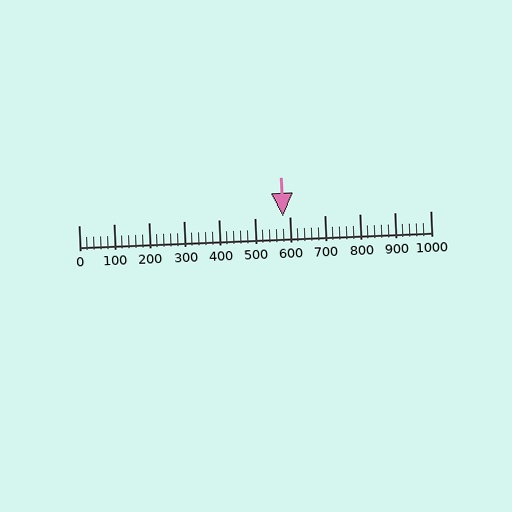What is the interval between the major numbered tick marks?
The major tick marks are spaced 100 units apart.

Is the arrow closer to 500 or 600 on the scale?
The arrow is closer to 600.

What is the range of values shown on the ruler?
The ruler shows values from 0 to 1000.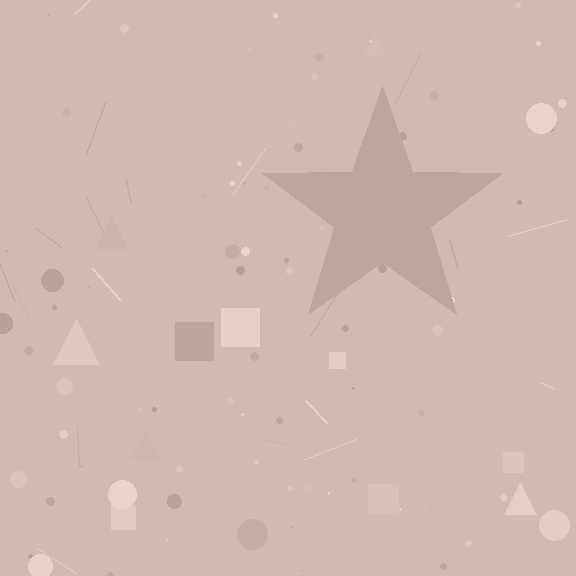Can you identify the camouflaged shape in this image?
The camouflaged shape is a star.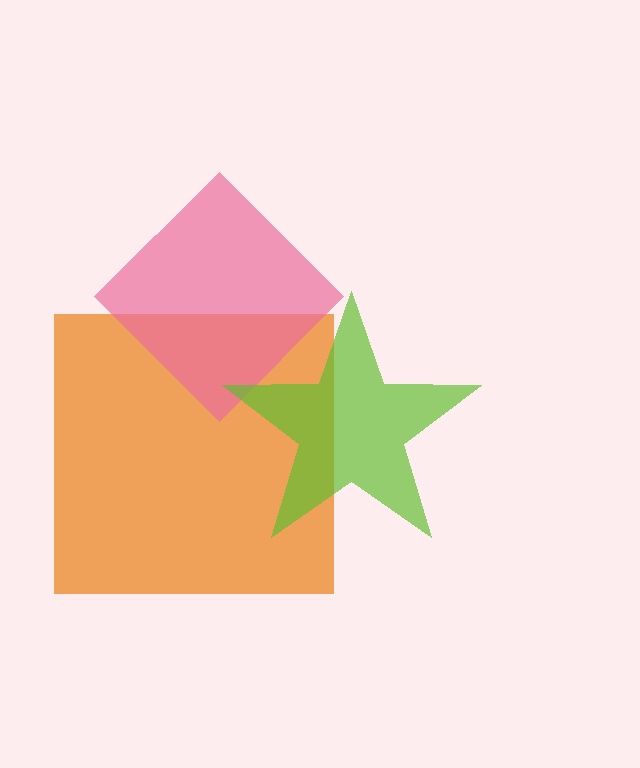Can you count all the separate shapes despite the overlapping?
Yes, there are 3 separate shapes.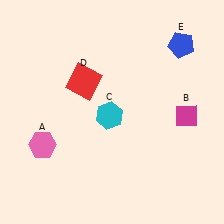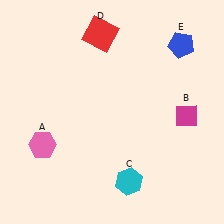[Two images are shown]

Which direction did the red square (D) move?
The red square (D) moved up.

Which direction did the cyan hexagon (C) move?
The cyan hexagon (C) moved down.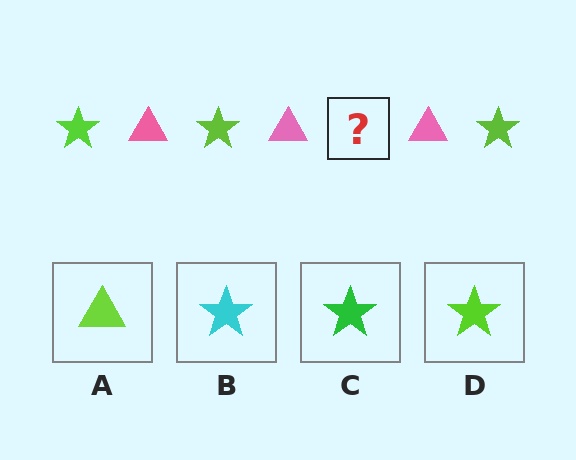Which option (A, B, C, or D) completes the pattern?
D.